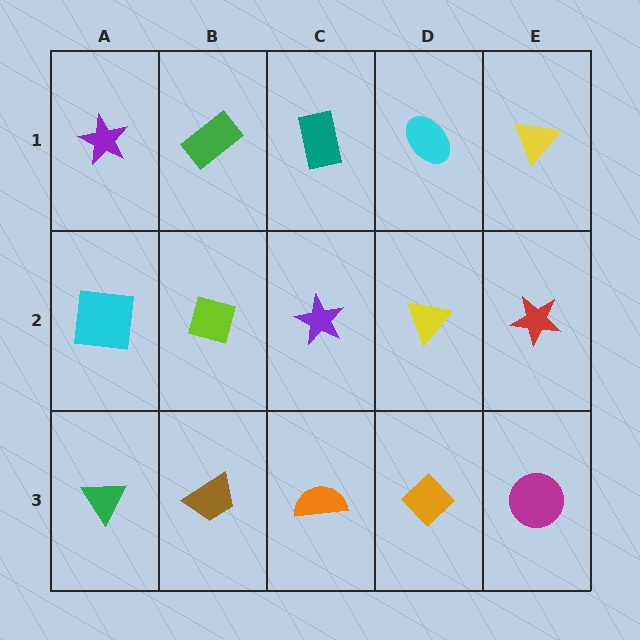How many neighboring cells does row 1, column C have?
3.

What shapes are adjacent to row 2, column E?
A yellow triangle (row 1, column E), a magenta circle (row 3, column E), a yellow triangle (row 2, column D).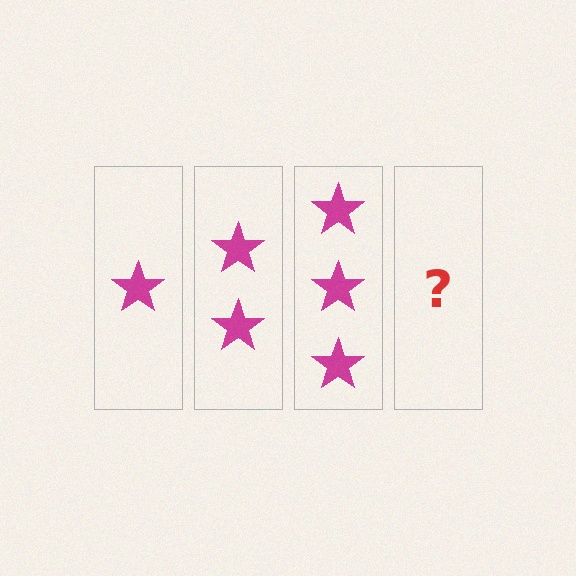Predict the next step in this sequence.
The next step is 4 stars.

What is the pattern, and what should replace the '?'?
The pattern is that each step adds one more star. The '?' should be 4 stars.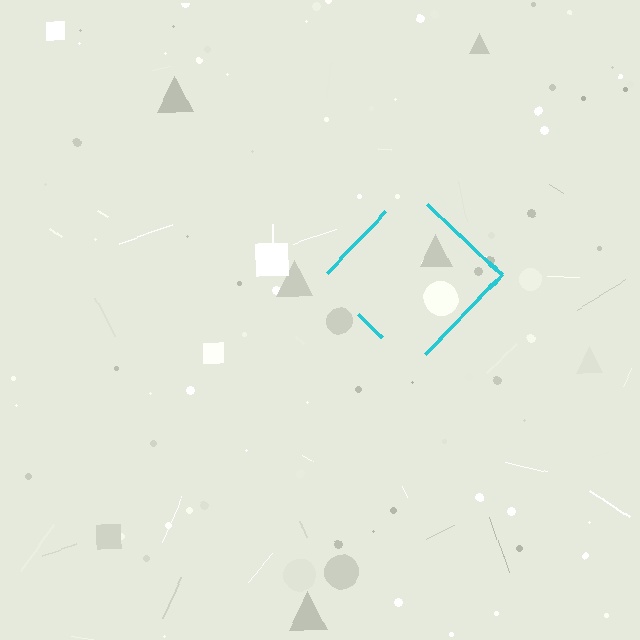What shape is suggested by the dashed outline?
The dashed outline suggests a diamond.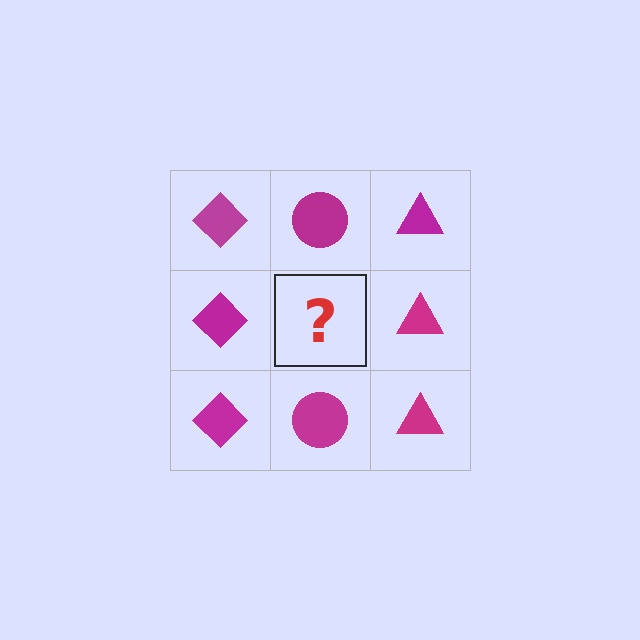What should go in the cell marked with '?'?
The missing cell should contain a magenta circle.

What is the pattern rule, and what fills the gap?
The rule is that each column has a consistent shape. The gap should be filled with a magenta circle.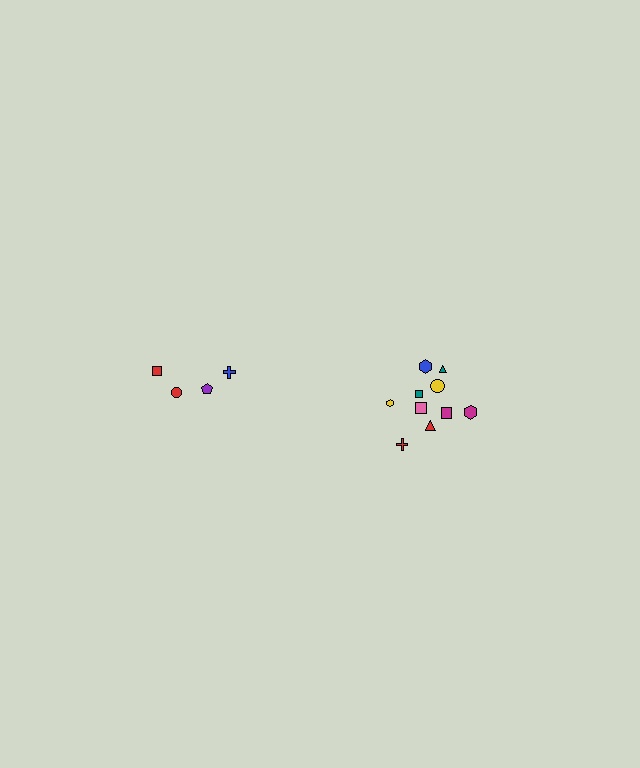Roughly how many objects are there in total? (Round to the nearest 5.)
Roughly 15 objects in total.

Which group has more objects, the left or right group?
The right group.